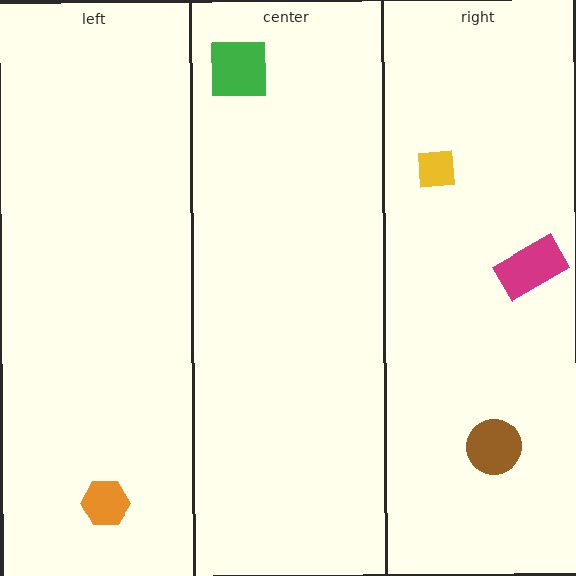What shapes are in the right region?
The yellow square, the brown circle, the magenta rectangle.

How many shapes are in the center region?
1.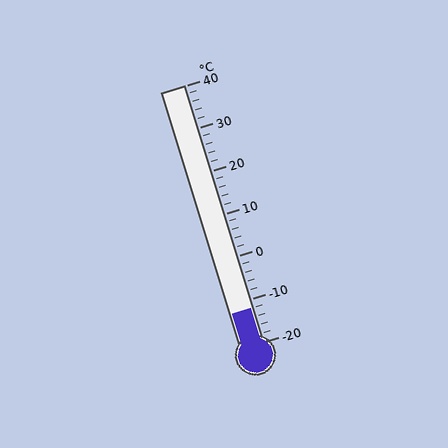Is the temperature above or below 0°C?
The temperature is below 0°C.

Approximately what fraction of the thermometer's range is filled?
The thermometer is filled to approximately 15% of its range.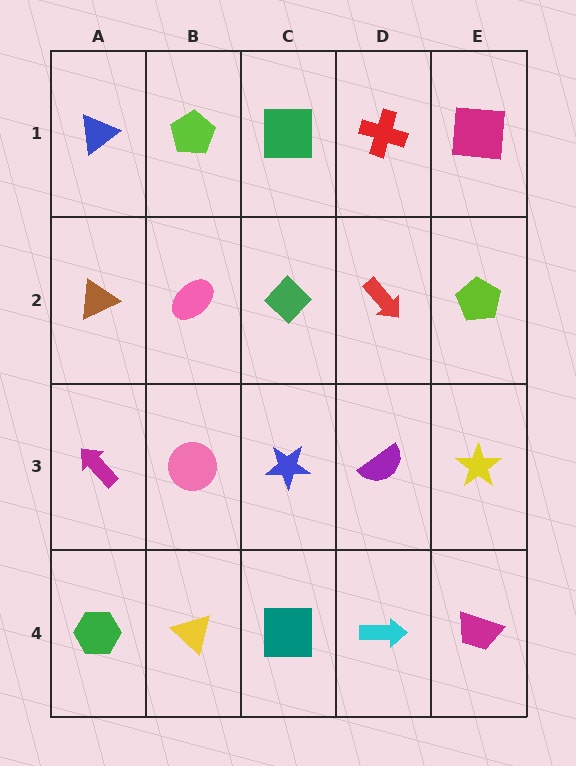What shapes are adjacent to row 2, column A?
A blue triangle (row 1, column A), a magenta arrow (row 3, column A), a pink ellipse (row 2, column B).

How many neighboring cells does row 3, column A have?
3.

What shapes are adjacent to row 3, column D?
A red arrow (row 2, column D), a cyan arrow (row 4, column D), a blue star (row 3, column C), a yellow star (row 3, column E).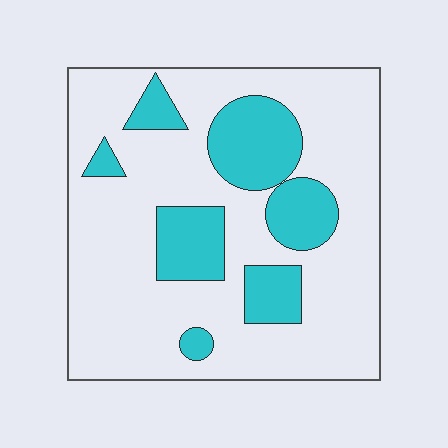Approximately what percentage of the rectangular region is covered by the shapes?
Approximately 25%.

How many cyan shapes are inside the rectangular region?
7.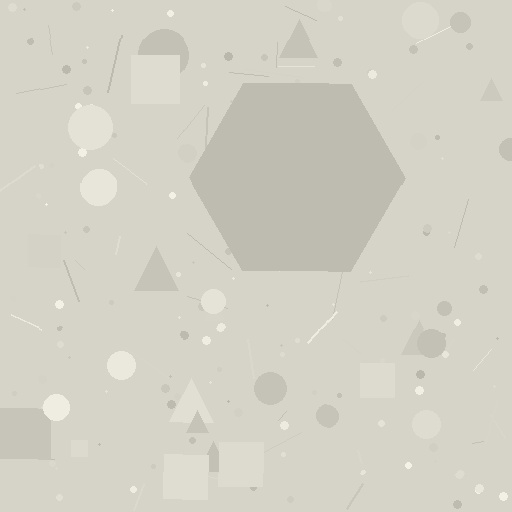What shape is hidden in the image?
A hexagon is hidden in the image.